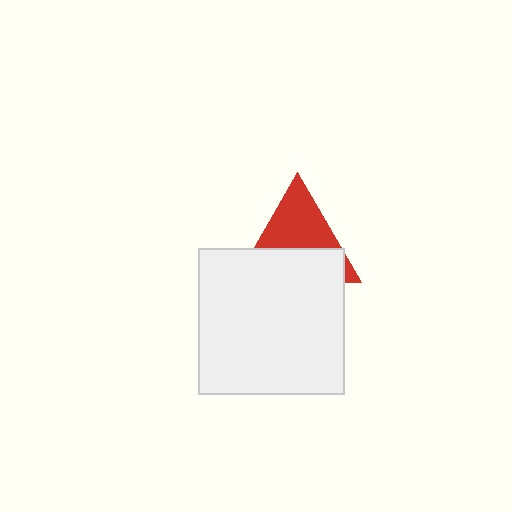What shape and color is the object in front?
The object in front is a white square.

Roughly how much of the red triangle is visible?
About half of it is visible (roughly 49%).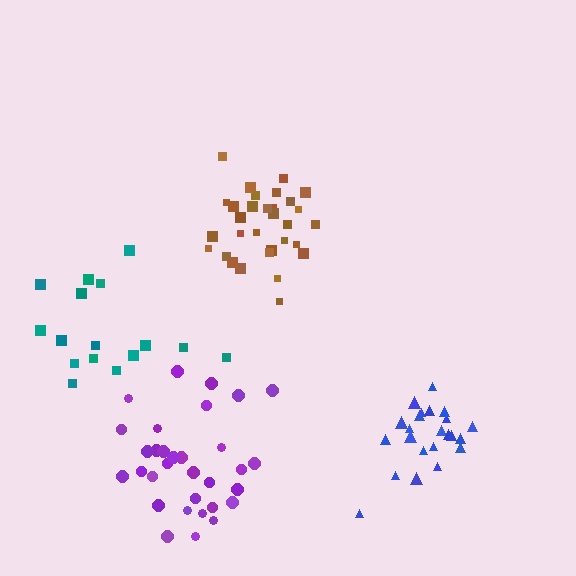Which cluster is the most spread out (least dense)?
Teal.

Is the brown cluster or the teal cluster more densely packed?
Brown.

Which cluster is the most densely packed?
Blue.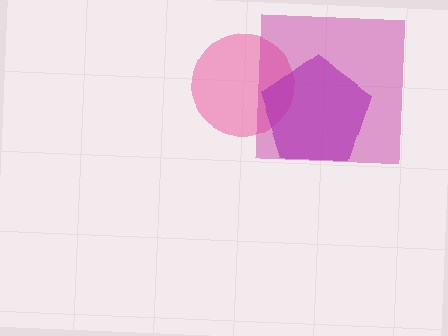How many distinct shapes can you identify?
There are 3 distinct shapes: a pink circle, a purple pentagon, a magenta square.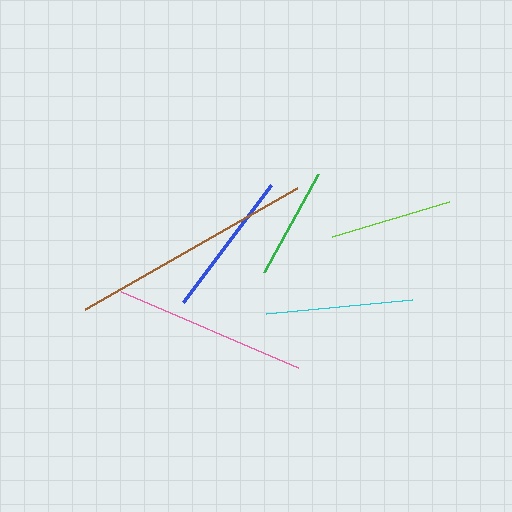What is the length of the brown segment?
The brown segment is approximately 243 pixels long.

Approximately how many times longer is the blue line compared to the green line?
The blue line is approximately 1.3 times the length of the green line.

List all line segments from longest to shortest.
From longest to shortest: brown, pink, blue, cyan, lime, green.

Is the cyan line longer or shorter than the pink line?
The pink line is longer than the cyan line.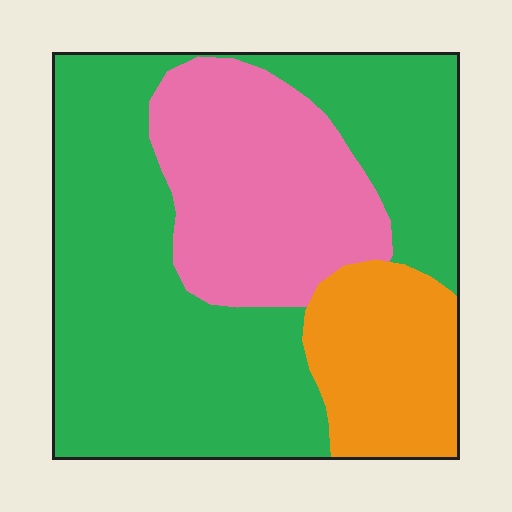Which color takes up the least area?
Orange, at roughly 15%.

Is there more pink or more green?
Green.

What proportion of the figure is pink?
Pink covers 26% of the figure.